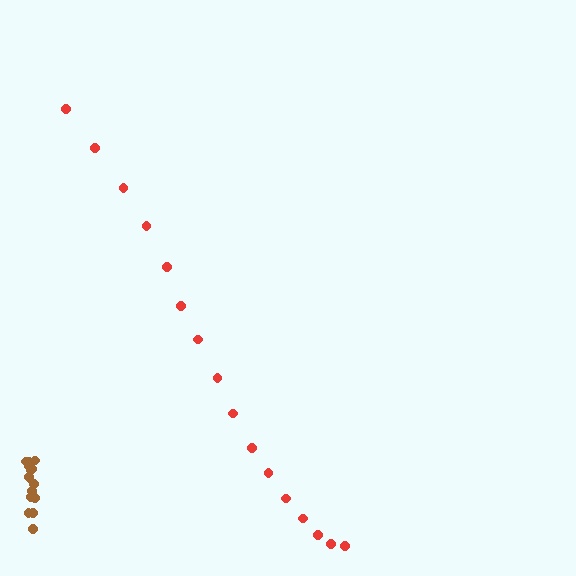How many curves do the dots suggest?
There are 2 distinct paths.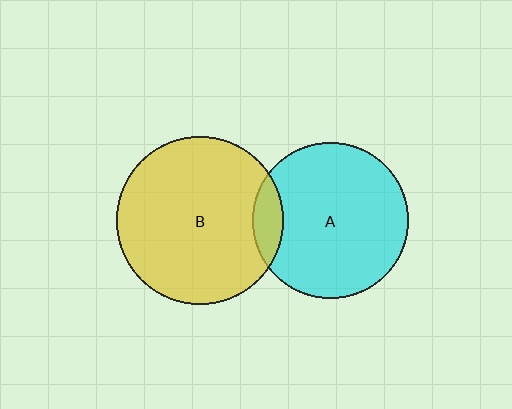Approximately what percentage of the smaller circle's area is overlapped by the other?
Approximately 10%.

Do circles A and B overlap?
Yes.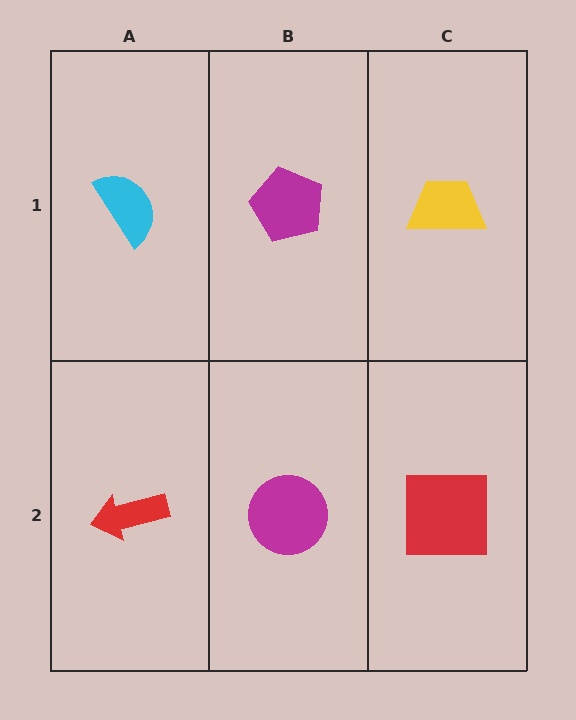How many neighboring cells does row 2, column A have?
2.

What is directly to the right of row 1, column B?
A yellow trapezoid.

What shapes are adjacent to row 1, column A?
A red arrow (row 2, column A), a magenta pentagon (row 1, column B).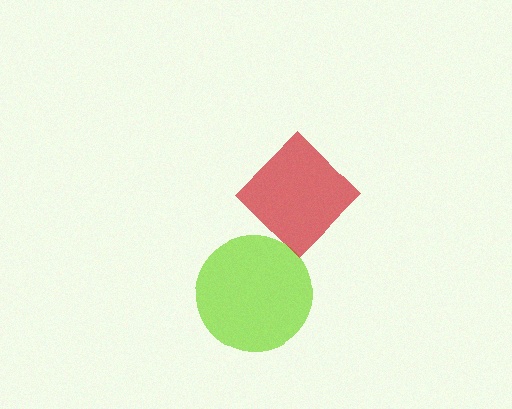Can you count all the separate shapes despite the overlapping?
Yes, there are 2 separate shapes.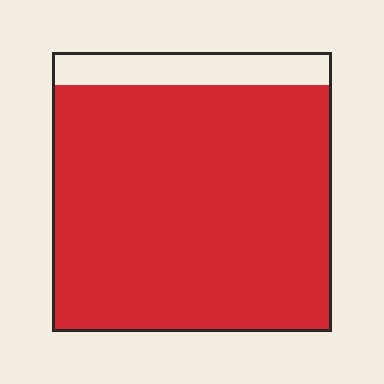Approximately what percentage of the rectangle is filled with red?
Approximately 90%.